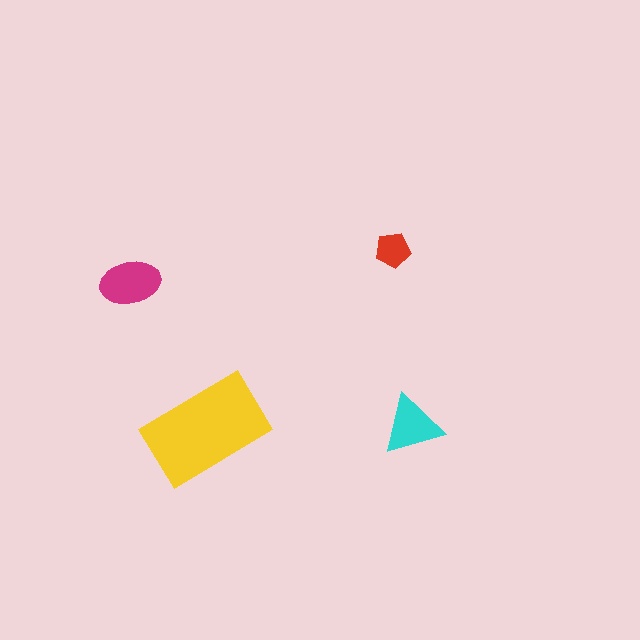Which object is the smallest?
The red pentagon.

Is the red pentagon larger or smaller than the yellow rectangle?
Smaller.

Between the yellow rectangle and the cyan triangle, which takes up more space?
The yellow rectangle.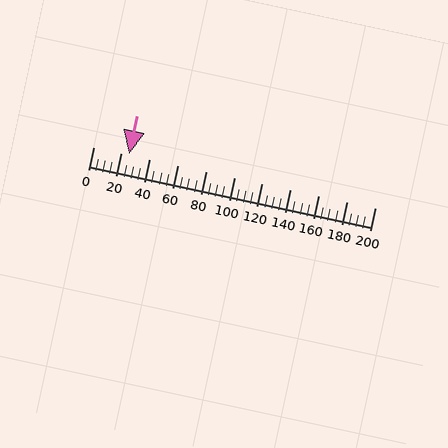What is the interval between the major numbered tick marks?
The major tick marks are spaced 20 units apart.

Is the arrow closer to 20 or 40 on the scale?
The arrow is closer to 20.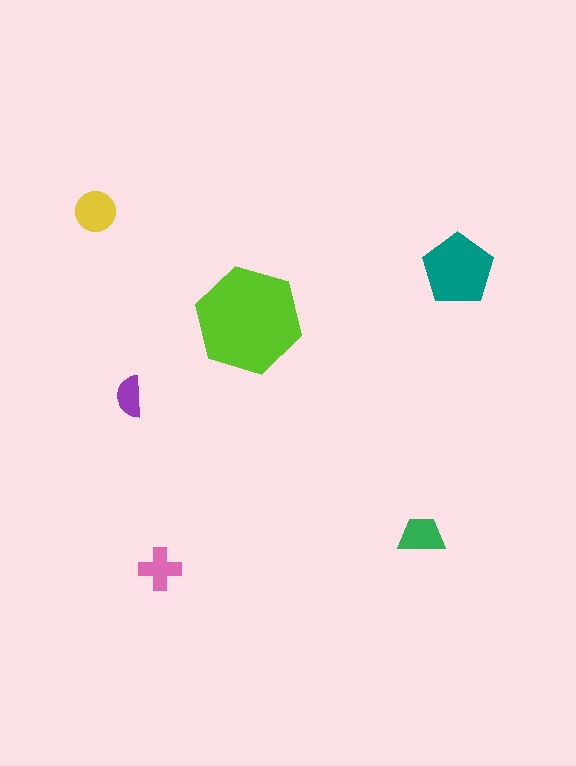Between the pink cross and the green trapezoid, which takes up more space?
The green trapezoid.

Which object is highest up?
The yellow circle is topmost.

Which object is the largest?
The lime hexagon.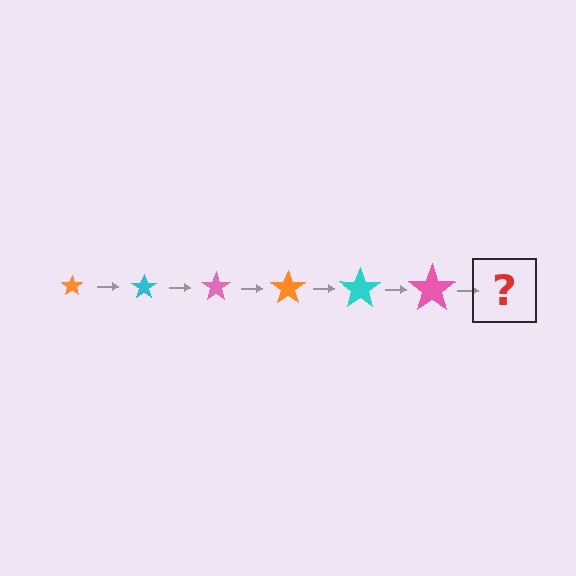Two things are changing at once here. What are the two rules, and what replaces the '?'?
The two rules are that the star grows larger each step and the color cycles through orange, cyan, and pink. The '?' should be an orange star, larger than the previous one.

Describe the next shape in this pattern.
It should be an orange star, larger than the previous one.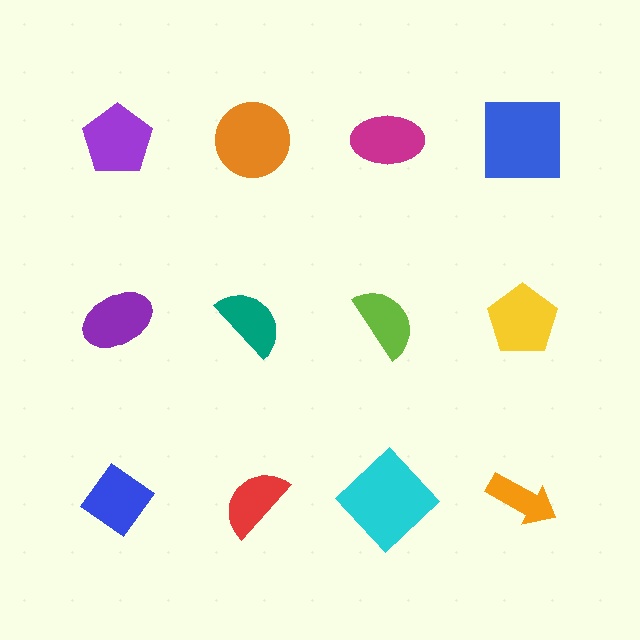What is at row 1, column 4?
A blue square.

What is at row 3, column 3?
A cyan diamond.